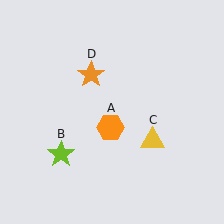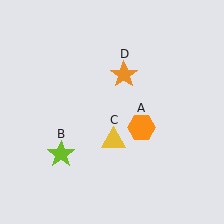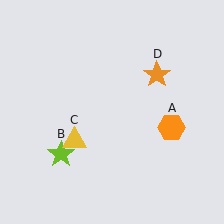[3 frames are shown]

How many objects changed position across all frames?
3 objects changed position: orange hexagon (object A), yellow triangle (object C), orange star (object D).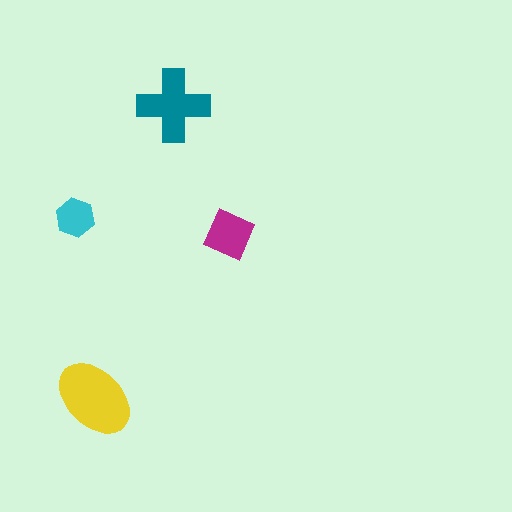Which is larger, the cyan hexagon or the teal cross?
The teal cross.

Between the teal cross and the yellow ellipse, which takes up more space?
The yellow ellipse.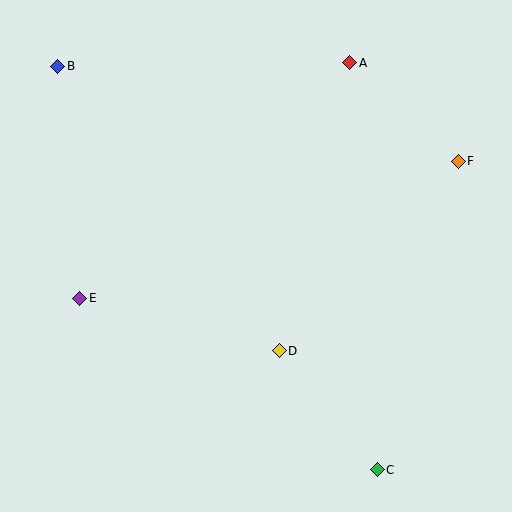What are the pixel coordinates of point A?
Point A is at (350, 63).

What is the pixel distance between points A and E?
The distance between A and E is 358 pixels.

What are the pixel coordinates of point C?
Point C is at (377, 470).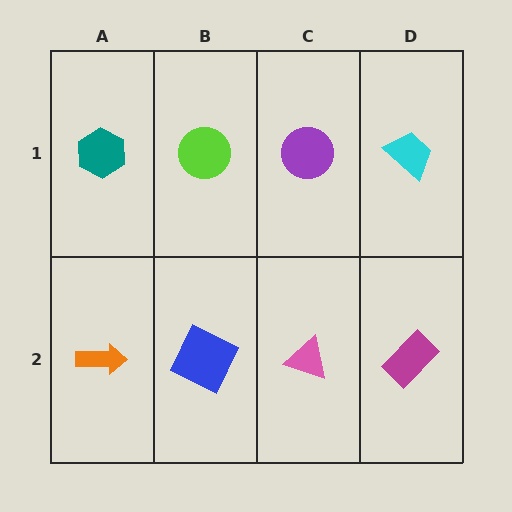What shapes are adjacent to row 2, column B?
A lime circle (row 1, column B), an orange arrow (row 2, column A), a pink triangle (row 2, column C).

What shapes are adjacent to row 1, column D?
A magenta rectangle (row 2, column D), a purple circle (row 1, column C).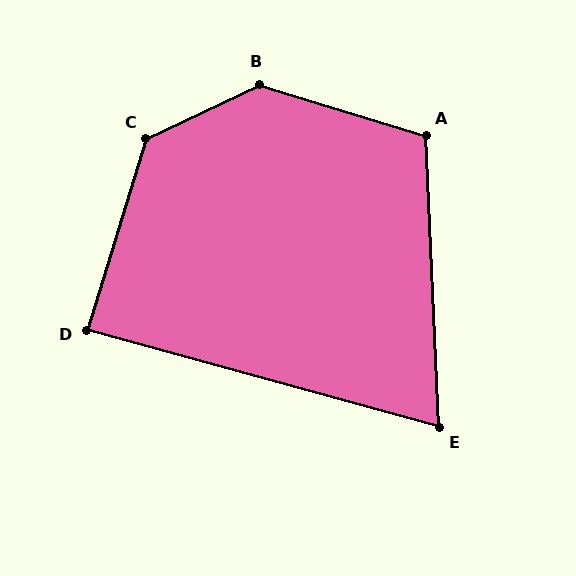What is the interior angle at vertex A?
Approximately 110 degrees (obtuse).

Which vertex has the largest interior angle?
B, at approximately 137 degrees.